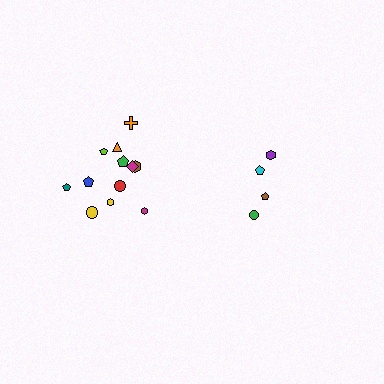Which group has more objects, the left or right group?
The left group.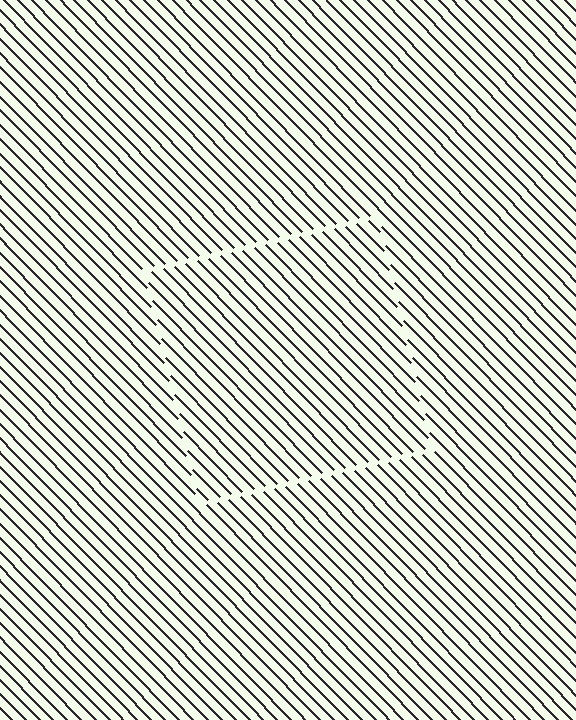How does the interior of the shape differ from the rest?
The interior of the shape contains the same grating, shifted by half a period — the contour is defined by the phase discontinuity where line-ends from the inner and outer gratings abut.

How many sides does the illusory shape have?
4 sides — the line-ends trace a square.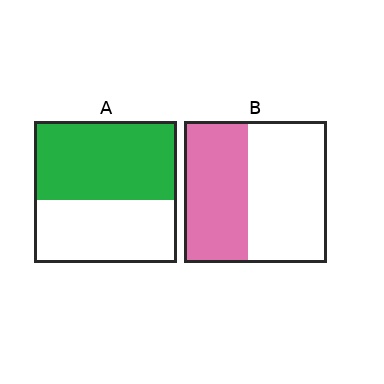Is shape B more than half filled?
No.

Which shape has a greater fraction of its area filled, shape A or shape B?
Shape A.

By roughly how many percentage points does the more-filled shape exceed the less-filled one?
By roughly 10 percentage points (A over B).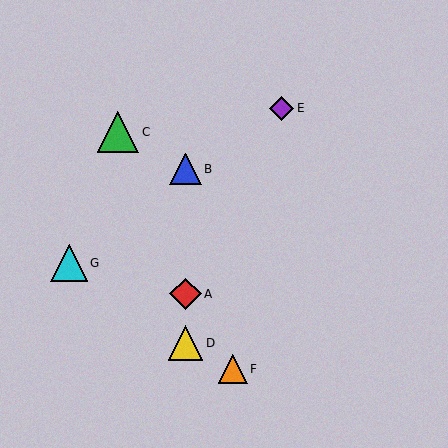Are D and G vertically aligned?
No, D is at x≈185 and G is at x≈69.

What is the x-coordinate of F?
Object F is at x≈233.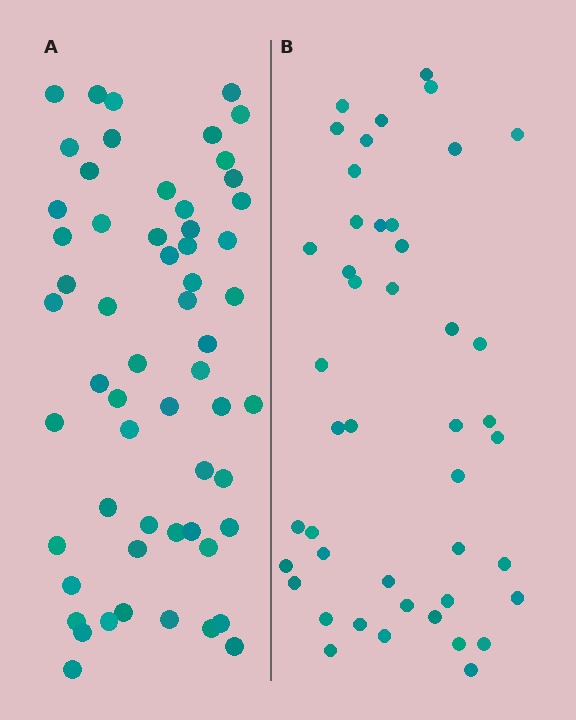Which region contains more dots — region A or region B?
Region A (the left region) has more dots.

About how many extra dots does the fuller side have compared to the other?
Region A has approximately 15 more dots than region B.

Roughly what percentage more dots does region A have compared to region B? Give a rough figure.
About 30% more.